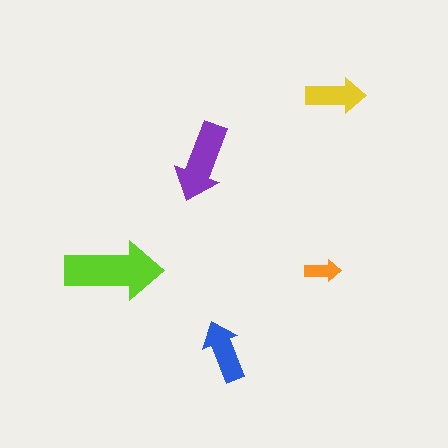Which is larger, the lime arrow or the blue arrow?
The lime one.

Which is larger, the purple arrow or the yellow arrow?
The purple one.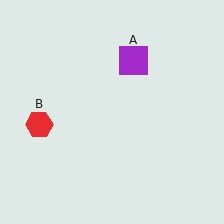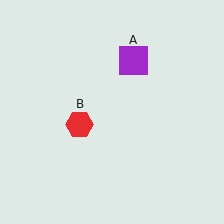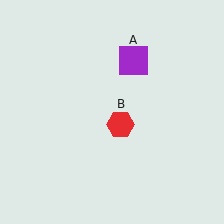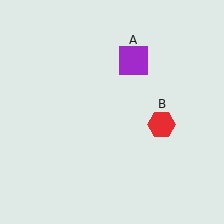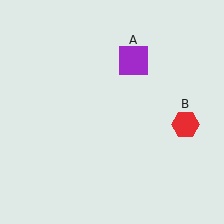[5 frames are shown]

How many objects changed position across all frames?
1 object changed position: red hexagon (object B).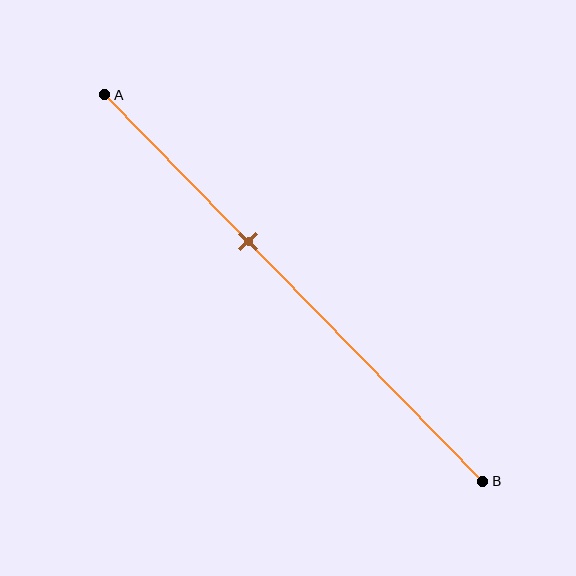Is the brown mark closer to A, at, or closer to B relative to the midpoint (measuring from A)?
The brown mark is closer to point A than the midpoint of segment AB.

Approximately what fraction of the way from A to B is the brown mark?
The brown mark is approximately 40% of the way from A to B.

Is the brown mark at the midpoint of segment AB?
No, the mark is at about 40% from A, not at the 50% midpoint.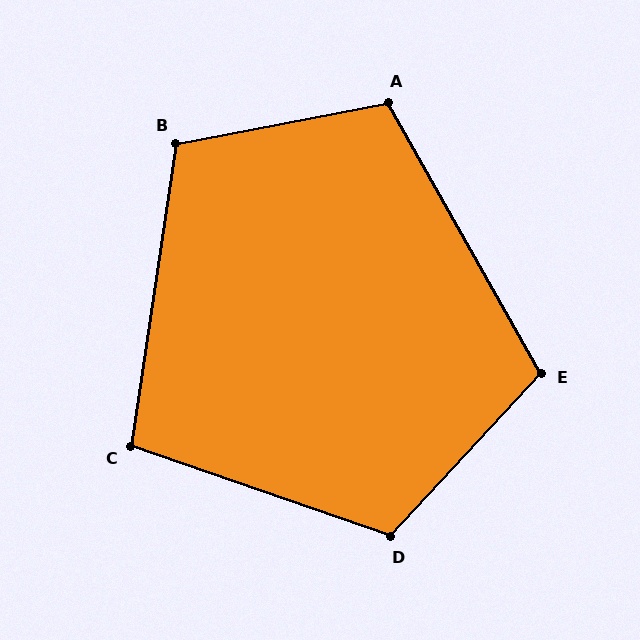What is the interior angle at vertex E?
Approximately 108 degrees (obtuse).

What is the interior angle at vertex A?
Approximately 109 degrees (obtuse).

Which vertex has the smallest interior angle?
C, at approximately 101 degrees.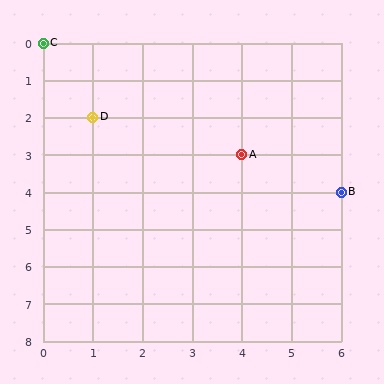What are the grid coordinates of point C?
Point C is at grid coordinates (0, 0).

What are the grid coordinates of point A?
Point A is at grid coordinates (4, 3).